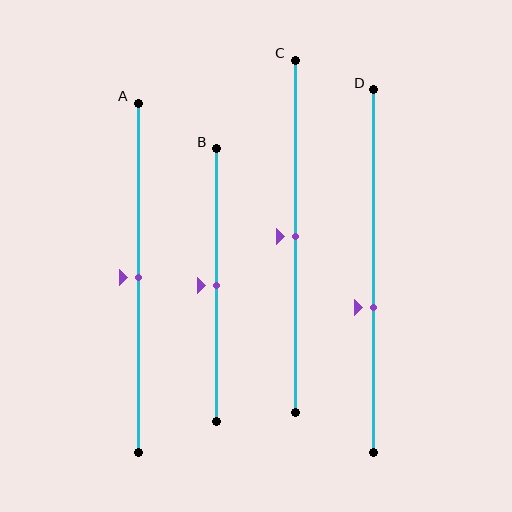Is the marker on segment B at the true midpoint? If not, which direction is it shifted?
Yes, the marker on segment B is at the true midpoint.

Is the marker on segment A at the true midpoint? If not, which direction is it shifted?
Yes, the marker on segment A is at the true midpoint.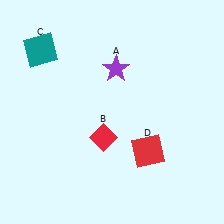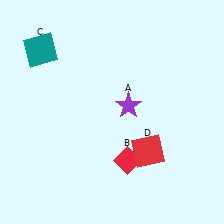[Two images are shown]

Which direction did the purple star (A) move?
The purple star (A) moved down.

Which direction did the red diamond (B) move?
The red diamond (B) moved right.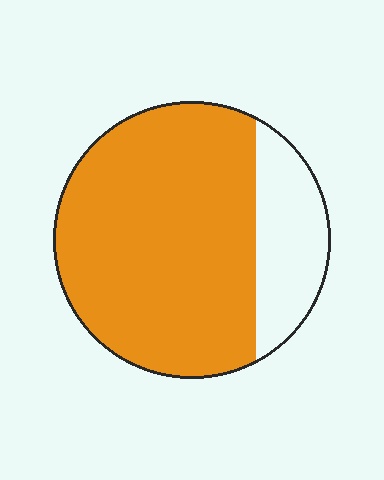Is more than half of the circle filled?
Yes.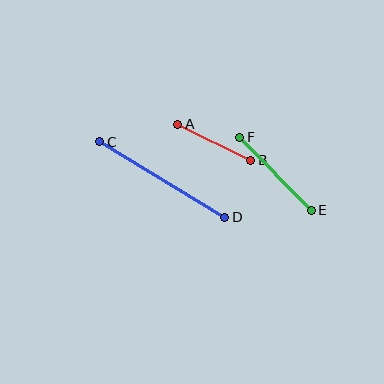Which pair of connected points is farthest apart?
Points C and D are farthest apart.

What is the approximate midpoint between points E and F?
The midpoint is at approximately (275, 174) pixels.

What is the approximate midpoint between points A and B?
The midpoint is at approximately (214, 142) pixels.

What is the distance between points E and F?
The distance is approximately 102 pixels.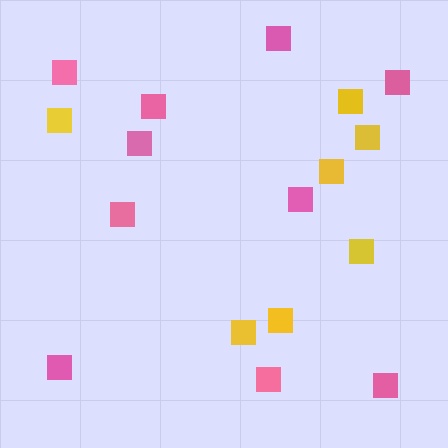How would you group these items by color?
There are 2 groups: one group of pink squares (10) and one group of yellow squares (7).